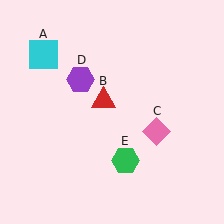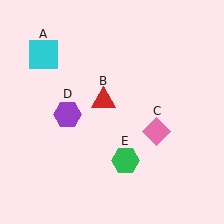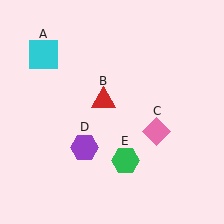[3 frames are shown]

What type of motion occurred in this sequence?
The purple hexagon (object D) rotated counterclockwise around the center of the scene.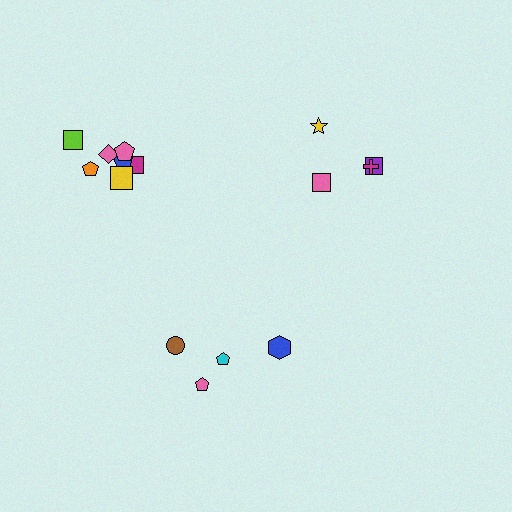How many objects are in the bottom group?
There are 4 objects.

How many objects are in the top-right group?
There are 4 objects.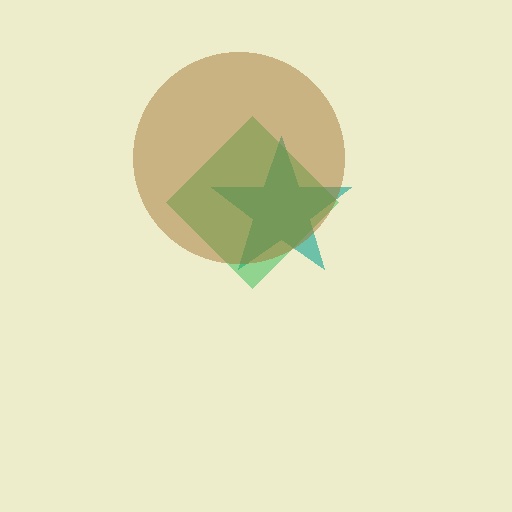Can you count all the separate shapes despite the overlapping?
Yes, there are 3 separate shapes.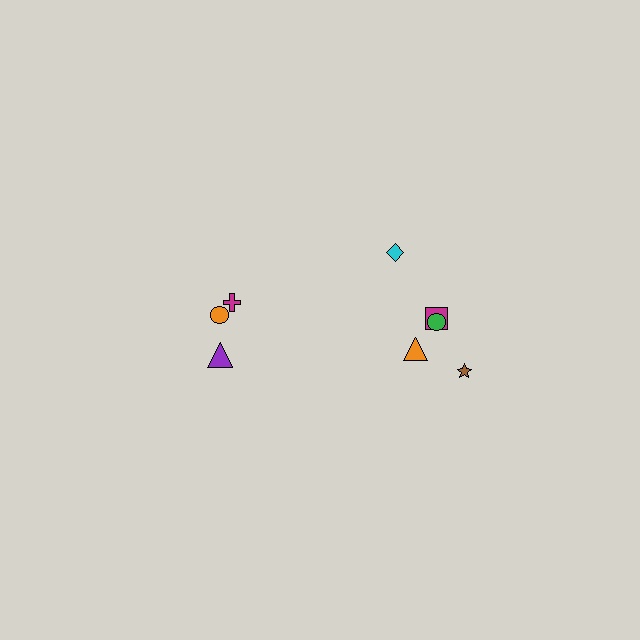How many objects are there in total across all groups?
There are 8 objects.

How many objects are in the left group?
There are 3 objects.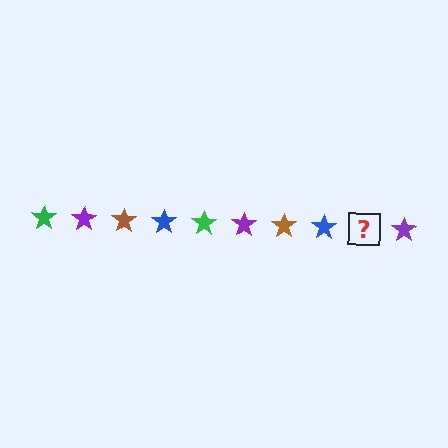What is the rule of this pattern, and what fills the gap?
The rule is that the pattern cycles through green, purple, brown, blue stars. The gap should be filled with a green star.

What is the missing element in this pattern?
The missing element is a green star.